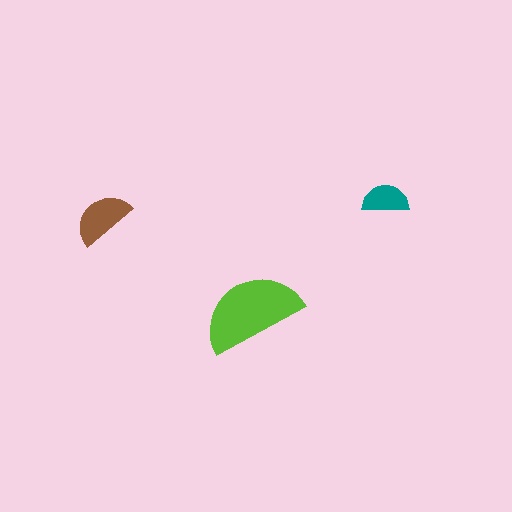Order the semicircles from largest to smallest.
the lime one, the brown one, the teal one.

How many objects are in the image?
There are 3 objects in the image.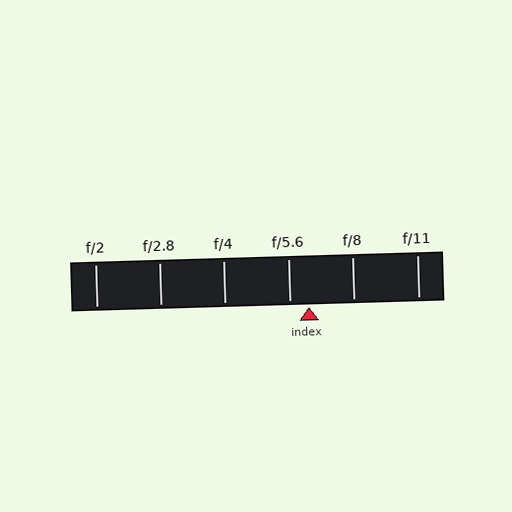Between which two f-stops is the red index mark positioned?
The index mark is between f/5.6 and f/8.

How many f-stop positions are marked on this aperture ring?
There are 6 f-stop positions marked.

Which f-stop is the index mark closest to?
The index mark is closest to f/5.6.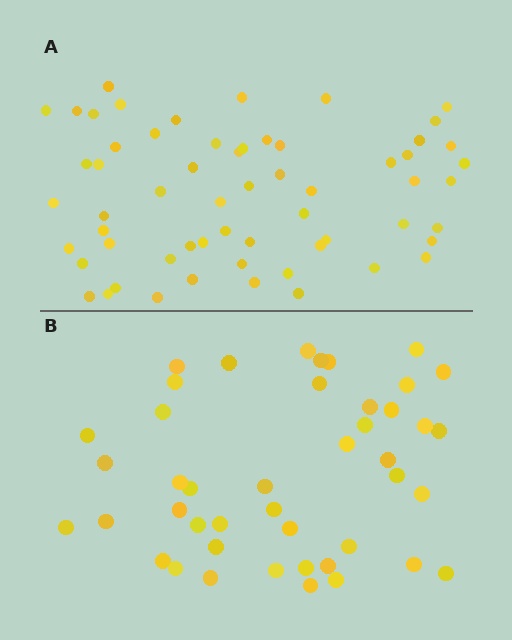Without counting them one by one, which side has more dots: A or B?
Region A (the top region) has more dots.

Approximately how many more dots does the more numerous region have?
Region A has approximately 15 more dots than region B.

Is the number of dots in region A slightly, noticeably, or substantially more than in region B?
Region A has noticeably more, but not dramatically so. The ratio is roughly 1.4 to 1.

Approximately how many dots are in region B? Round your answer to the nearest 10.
About 40 dots. (The exact count is 44, which rounds to 40.)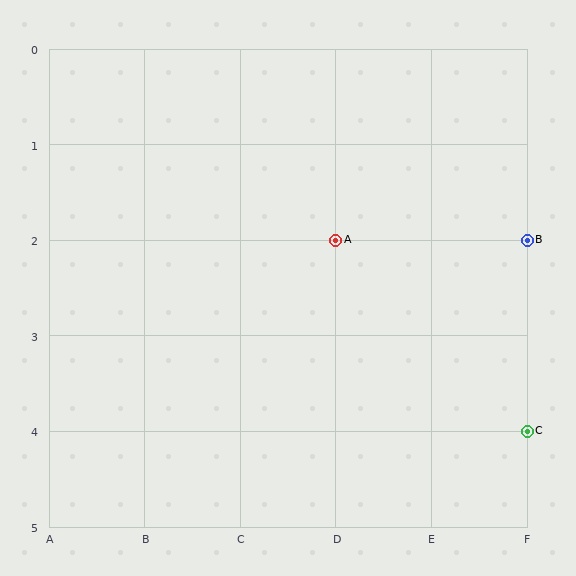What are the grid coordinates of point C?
Point C is at grid coordinates (F, 4).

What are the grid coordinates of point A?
Point A is at grid coordinates (D, 2).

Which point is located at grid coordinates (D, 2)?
Point A is at (D, 2).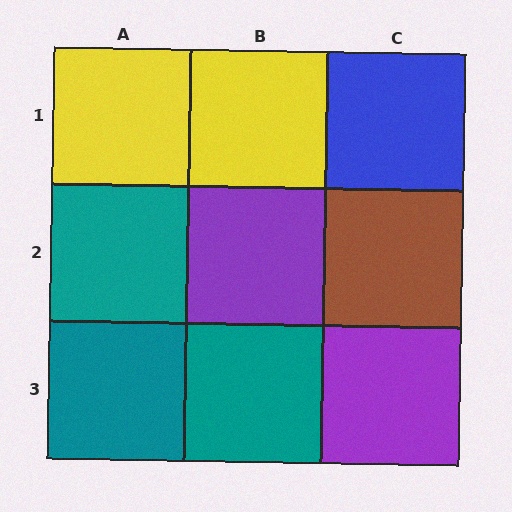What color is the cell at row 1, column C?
Blue.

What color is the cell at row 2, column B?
Purple.